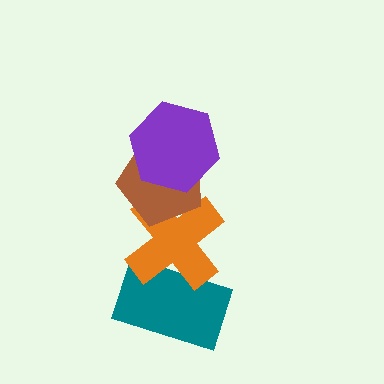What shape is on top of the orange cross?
The brown pentagon is on top of the orange cross.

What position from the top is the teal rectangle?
The teal rectangle is 4th from the top.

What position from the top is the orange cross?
The orange cross is 3rd from the top.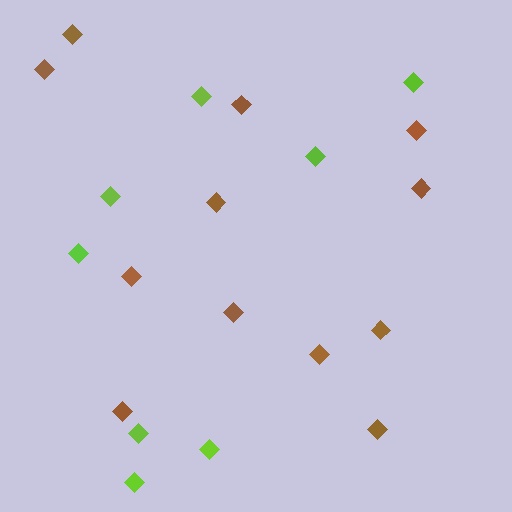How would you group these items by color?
There are 2 groups: one group of lime diamonds (8) and one group of brown diamonds (12).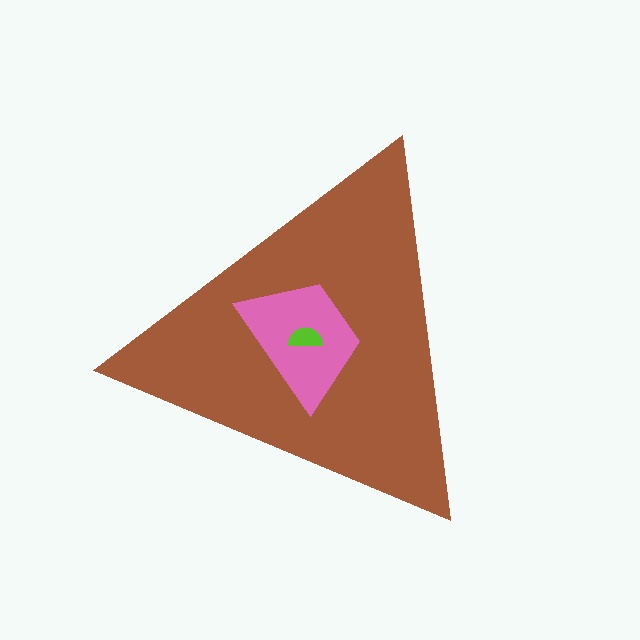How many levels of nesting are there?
3.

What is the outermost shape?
The brown triangle.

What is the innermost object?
The lime semicircle.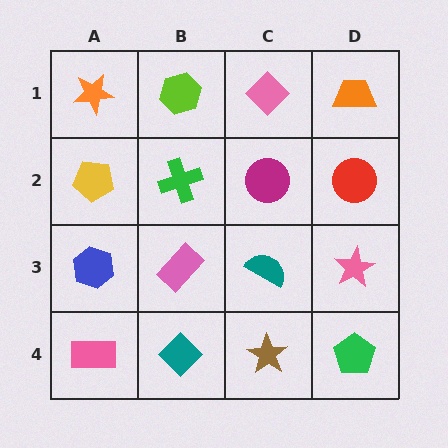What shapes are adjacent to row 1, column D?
A red circle (row 2, column D), a pink diamond (row 1, column C).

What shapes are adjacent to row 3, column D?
A red circle (row 2, column D), a green pentagon (row 4, column D), a teal semicircle (row 3, column C).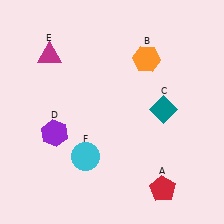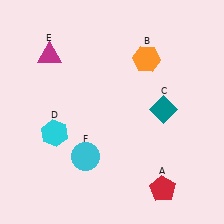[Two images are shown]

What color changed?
The hexagon (D) changed from purple in Image 1 to cyan in Image 2.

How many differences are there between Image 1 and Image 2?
There is 1 difference between the two images.